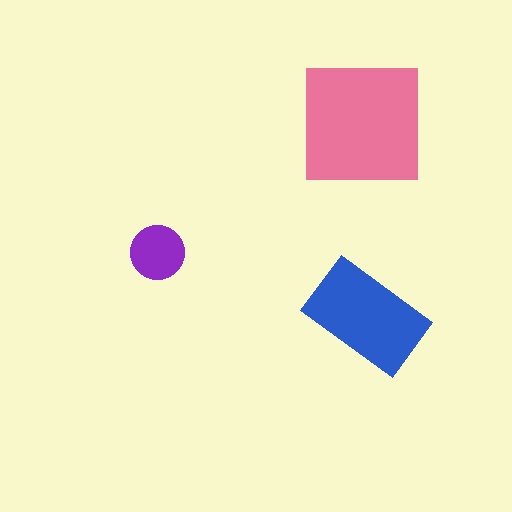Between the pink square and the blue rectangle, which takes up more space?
The pink square.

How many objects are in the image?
There are 3 objects in the image.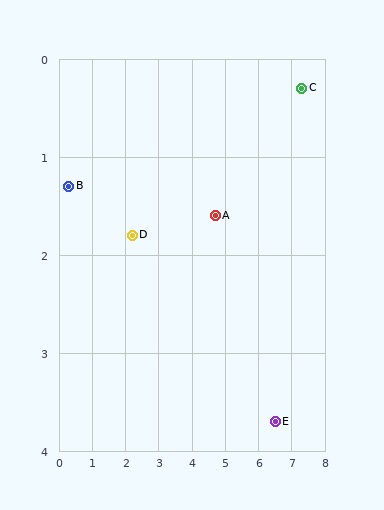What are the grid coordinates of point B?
Point B is at approximately (0.3, 1.3).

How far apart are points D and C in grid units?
Points D and C are about 5.3 grid units apart.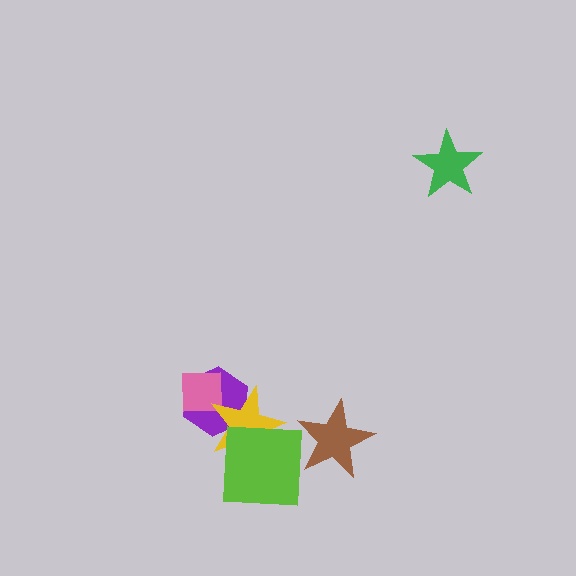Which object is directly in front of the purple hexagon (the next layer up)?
The pink square is directly in front of the purple hexagon.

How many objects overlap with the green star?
0 objects overlap with the green star.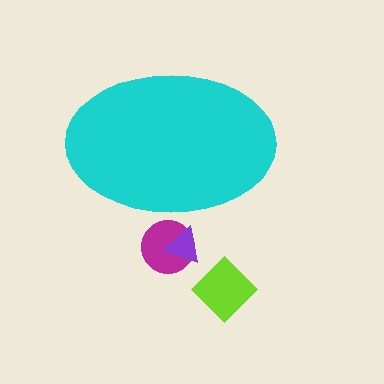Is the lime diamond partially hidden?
No, the lime diamond is fully visible.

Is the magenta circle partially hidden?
Yes, the magenta circle is partially hidden behind the cyan ellipse.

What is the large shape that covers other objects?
A cyan ellipse.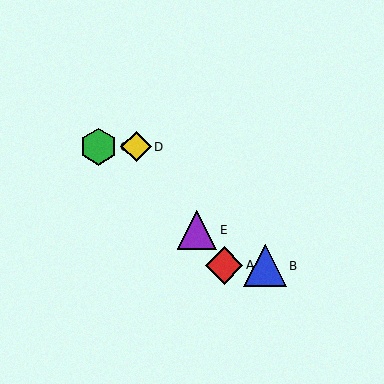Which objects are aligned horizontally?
Objects C, D are aligned horizontally.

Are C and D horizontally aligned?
Yes, both are at y≈147.